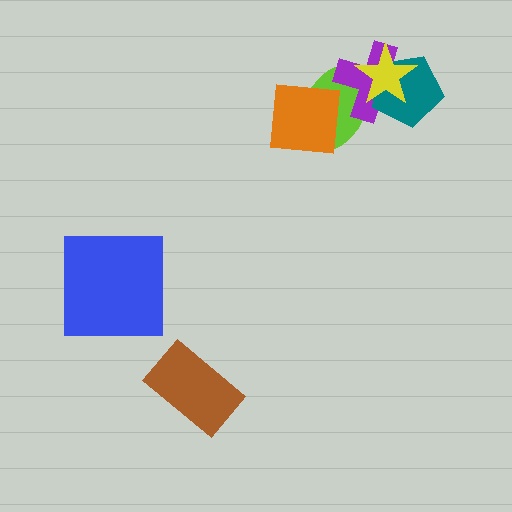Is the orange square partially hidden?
No, no other shape covers it.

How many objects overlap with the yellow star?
3 objects overlap with the yellow star.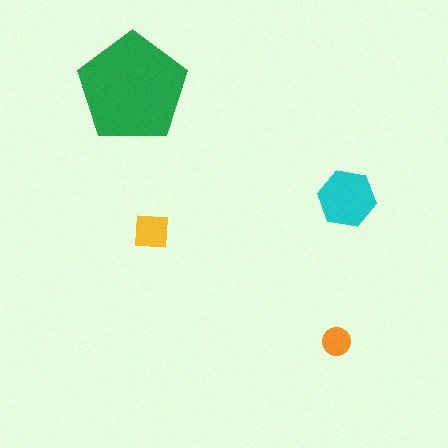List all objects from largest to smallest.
The green pentagon, the cyan hexagon, the yellow square, the orange circle.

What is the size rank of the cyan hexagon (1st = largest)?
2nd.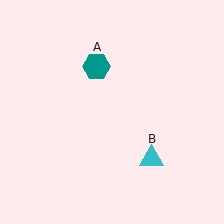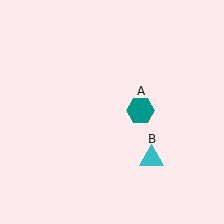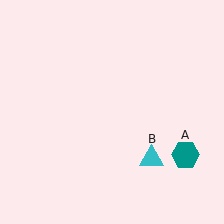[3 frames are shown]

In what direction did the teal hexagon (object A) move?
The teal hexagon (object A) moved down and to the right.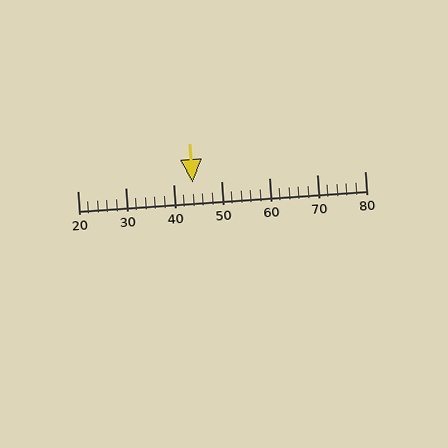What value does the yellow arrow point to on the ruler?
The yellow arrow points to approximately 44.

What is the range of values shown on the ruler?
The ruler shows values from 20 to 80.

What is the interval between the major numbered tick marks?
The major tick marks are spaced 10 units apart.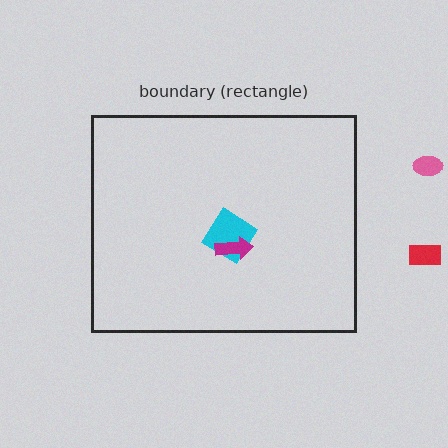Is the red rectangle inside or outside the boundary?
Outside.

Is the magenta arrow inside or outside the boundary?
Inside.